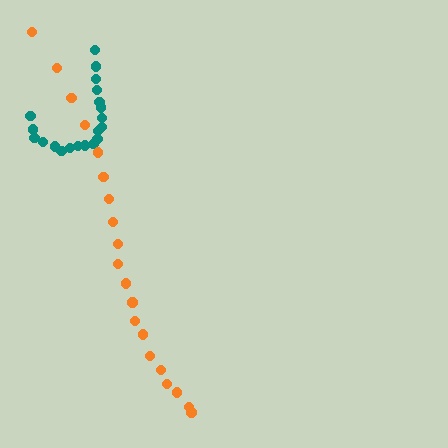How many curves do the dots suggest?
There are 2 distinct paths.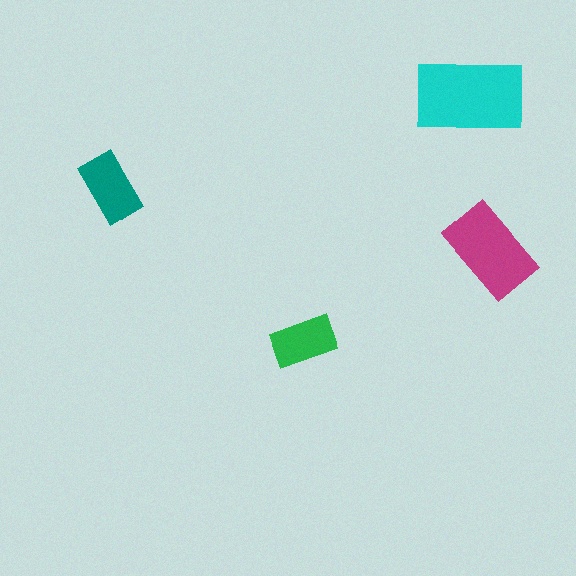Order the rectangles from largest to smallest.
the cyan one, the magenta one, the teal one, the green one.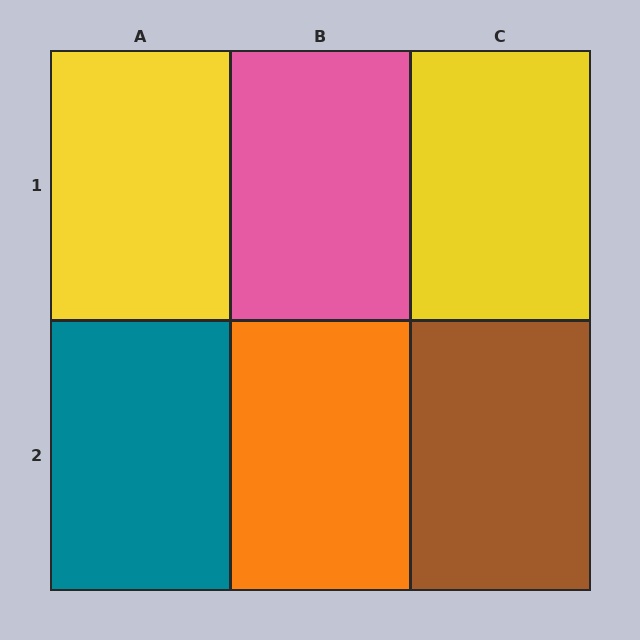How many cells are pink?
1 cell is pink.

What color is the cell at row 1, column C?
Yellow.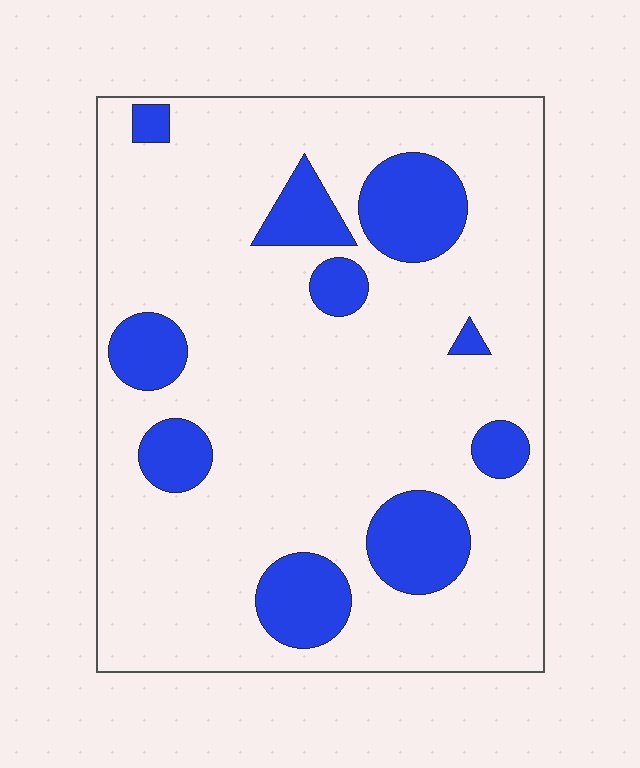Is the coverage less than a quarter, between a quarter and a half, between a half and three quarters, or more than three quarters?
Less than a quarter.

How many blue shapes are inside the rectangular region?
10.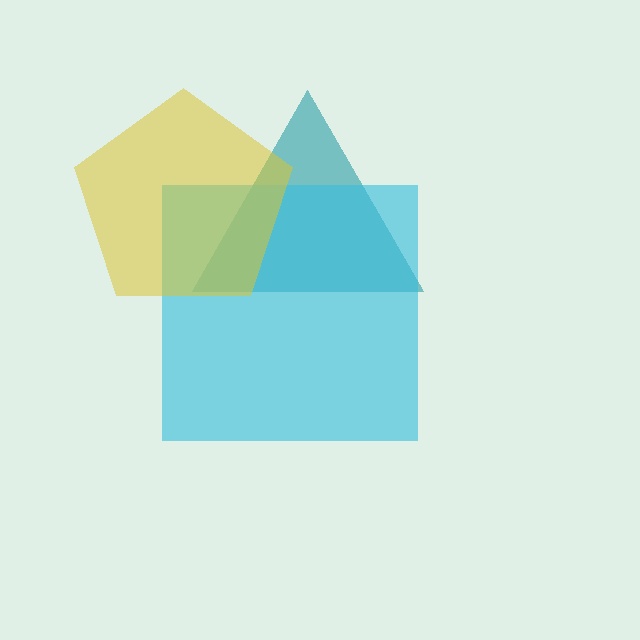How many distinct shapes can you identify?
There are 3 distinct shapes: a teal triangle, a cyan square, a yellow pentagon.